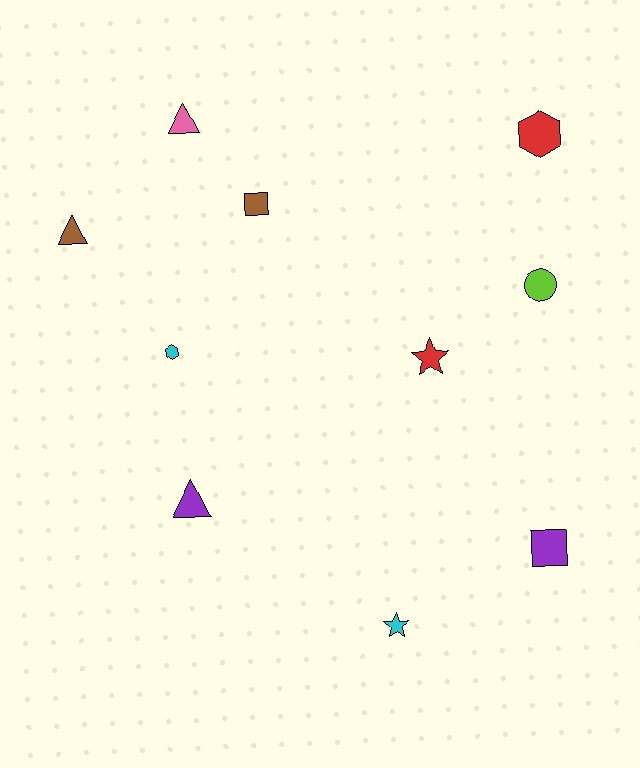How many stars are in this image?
There are 2 stars.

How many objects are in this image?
There are 10 objects.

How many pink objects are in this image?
There is 1 pink object.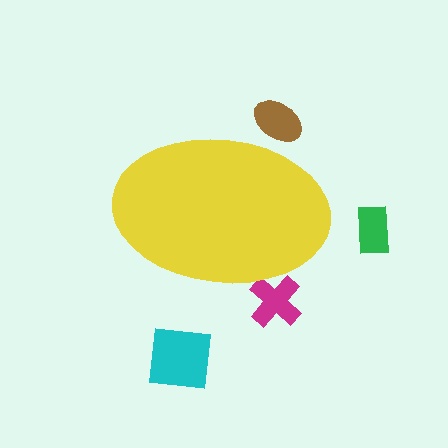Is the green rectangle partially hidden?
No, the green rectangle is fully visible.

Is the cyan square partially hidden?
No, the cyan square is fully visible.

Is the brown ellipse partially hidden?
Yes, the brown ellipse is partially hidden behind the yellow ellipse.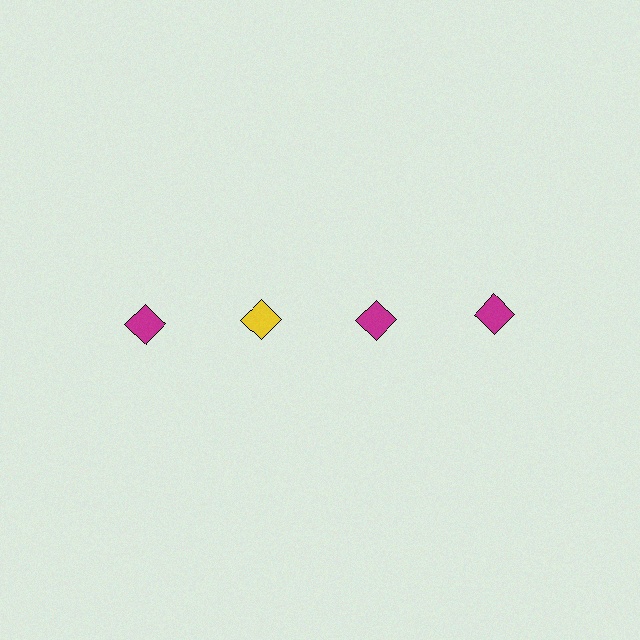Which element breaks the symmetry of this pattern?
The yellow diamond in the top row, second from left column breaks the symmetry. All other shapes are magenta diamonds.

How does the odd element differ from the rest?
It has a different color: yellow instead of magenta.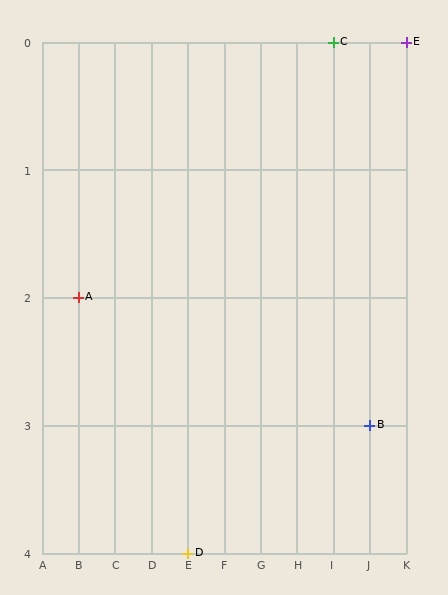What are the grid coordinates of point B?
Point B is at grid coordinates (J, 3).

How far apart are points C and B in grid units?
Points C and B are 1 column and 3 rows apart (about 3.2 grid units diagonally).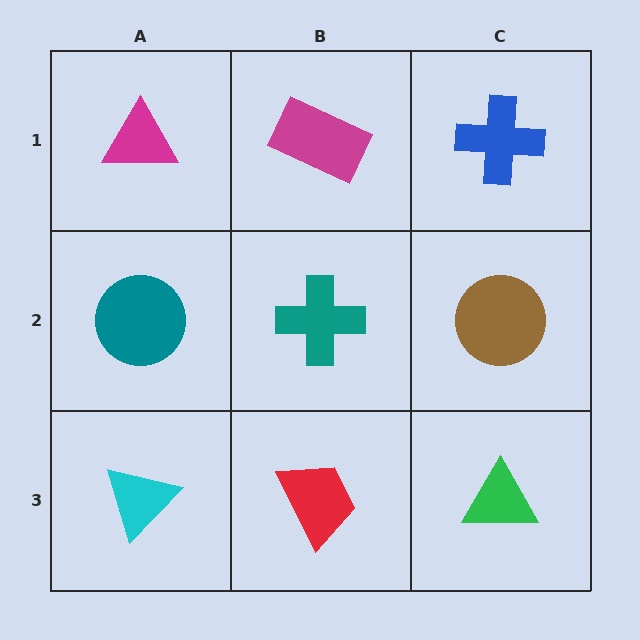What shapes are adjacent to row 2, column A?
A magenta triangle (row 1, column A), a cyan triangle (row 3, column A), a teal cross (row 2, column B).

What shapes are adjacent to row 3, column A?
A teal circle (row 2, column A), a red trapezoid (row 3, column B).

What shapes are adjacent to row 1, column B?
A teal cross (row 2, column B), a magenta triangle (row 1, column A), a blue cross (row 1, column C).